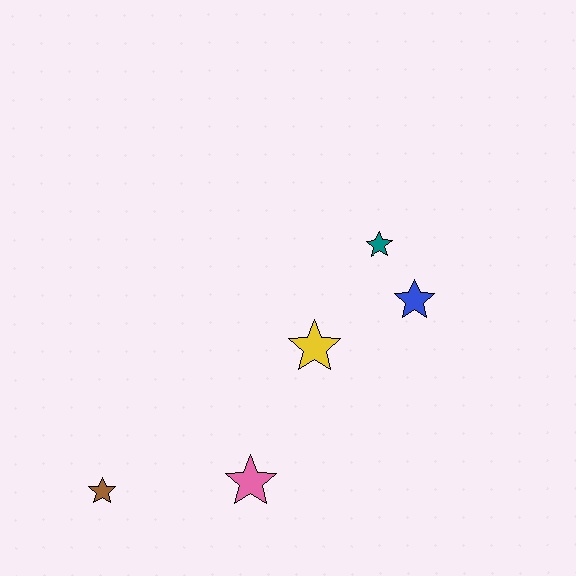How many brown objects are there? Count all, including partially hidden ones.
There is 1 brown object.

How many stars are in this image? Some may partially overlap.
There are 5 stars.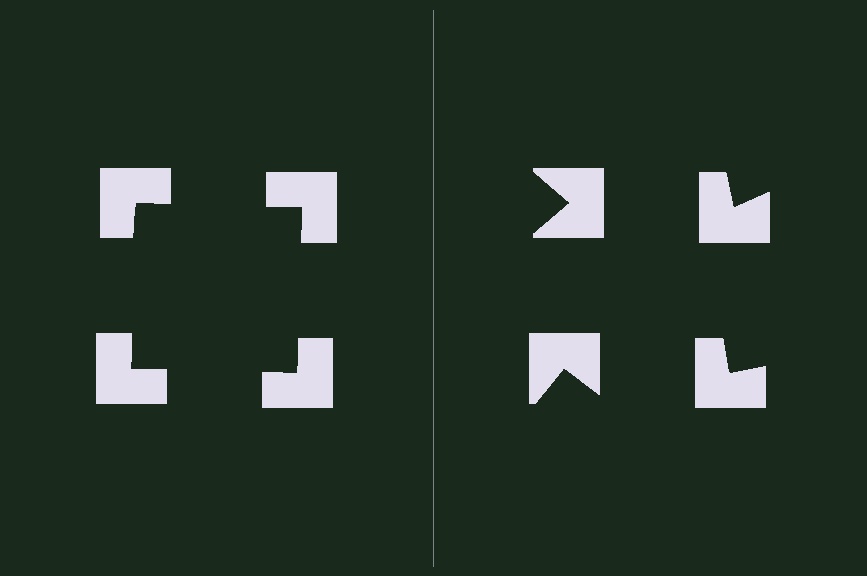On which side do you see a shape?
An illusory square appears on the left side. On the right side the wedge cuts are rotated, so no coherent shape forms.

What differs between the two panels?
The notched squares are positioned identically on both sides; only the wedge orientations differ. On the left they align to a square; on the right they are misaligned.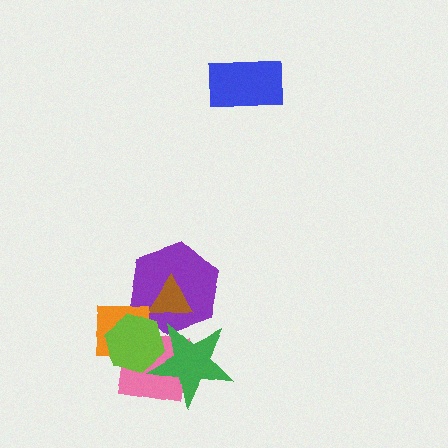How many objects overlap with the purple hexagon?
4 objects overlap with the purple hexagon.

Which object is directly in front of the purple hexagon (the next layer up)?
The brown triangle is directly in front of the purple hexagon.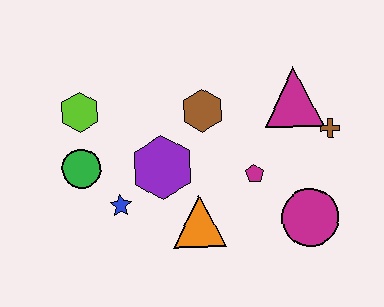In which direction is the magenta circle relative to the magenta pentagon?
The magenta circle is to the right of the magenta pentagon.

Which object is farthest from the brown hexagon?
The magenta circle is farthest from the brown hexagon.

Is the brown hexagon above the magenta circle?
Yes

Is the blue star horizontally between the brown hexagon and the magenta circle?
No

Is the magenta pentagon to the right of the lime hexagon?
Yes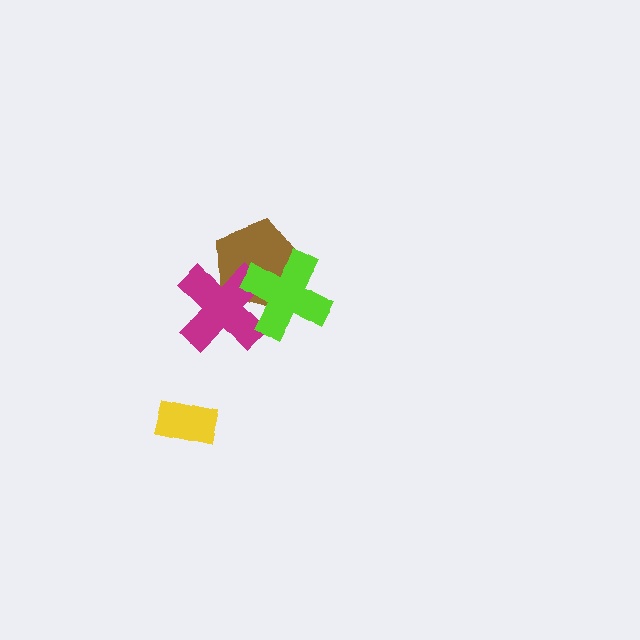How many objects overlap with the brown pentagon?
2 objects overlap with the brown pentagon.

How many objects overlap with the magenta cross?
2 objects overlap with the magenta cross.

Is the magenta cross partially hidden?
Yes, it is partially covered by another shape.